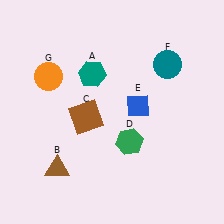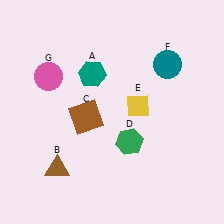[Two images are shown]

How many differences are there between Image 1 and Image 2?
There are 2 differences between the two images.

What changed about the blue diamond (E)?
In Image 1, E is blue. In Image 2, it changed to yellow.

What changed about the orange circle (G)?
In Image 1, G is orange. In Image 2, it changed to pink.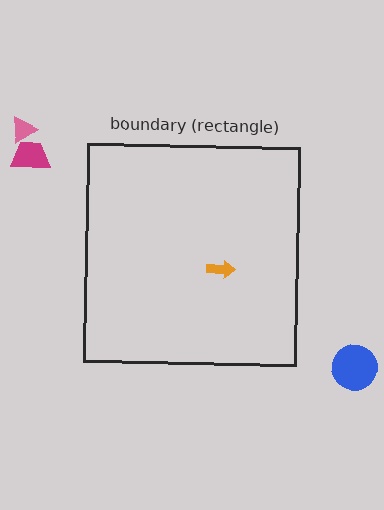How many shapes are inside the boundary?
1 inside, 3 outside.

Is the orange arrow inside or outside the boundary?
Inside.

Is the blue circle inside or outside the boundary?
Outside.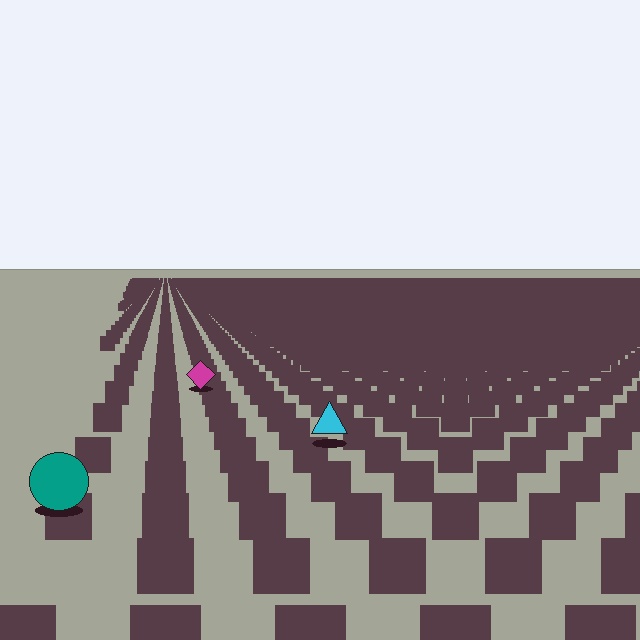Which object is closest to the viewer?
The teal circle is closest. The texture marks near it are larger and more spread out.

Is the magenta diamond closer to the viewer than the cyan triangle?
No. The cyan triangle is closer — you can tell from the texture gradient: the ground texture is coarser near it.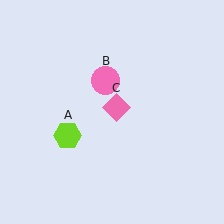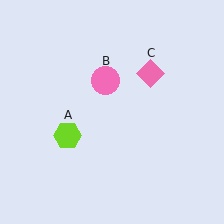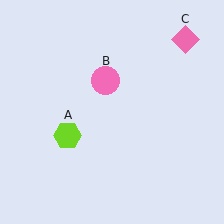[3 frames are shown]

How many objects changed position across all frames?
1 object changed position: pink diamond (object C).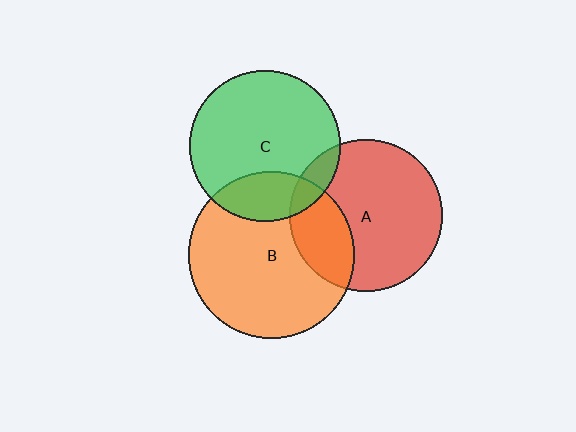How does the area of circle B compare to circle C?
Approximately 1.2 times.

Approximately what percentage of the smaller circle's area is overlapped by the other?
Approximately 25%.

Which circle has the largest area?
Circle B (orange).